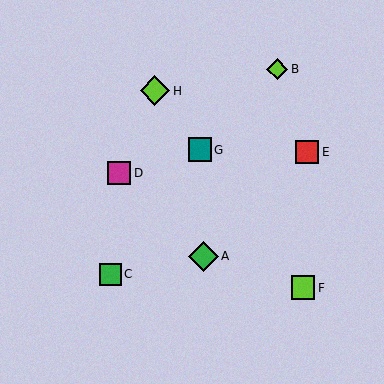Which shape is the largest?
The green diamond (labeled A) is the largest.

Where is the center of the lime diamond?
The center of the lime diamond is at (277, 69).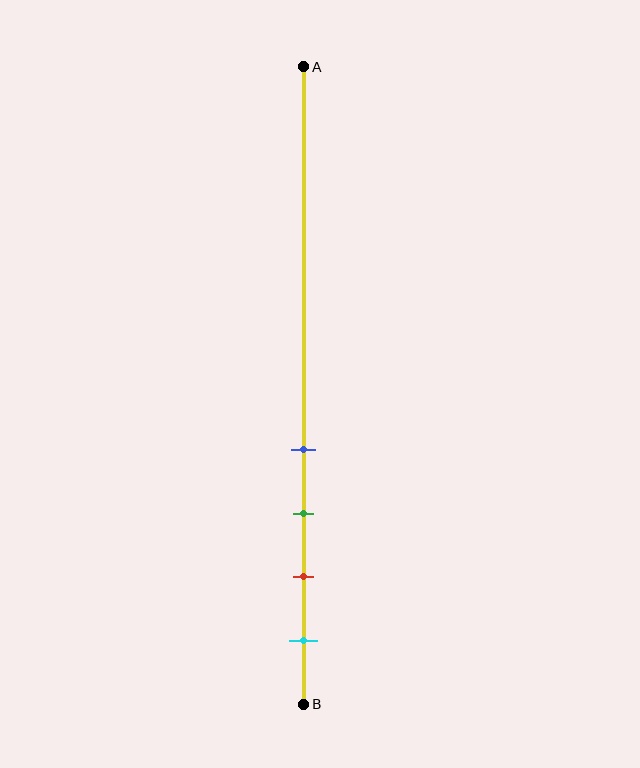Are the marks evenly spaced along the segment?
Yes, the marks are approximately evenly spaced.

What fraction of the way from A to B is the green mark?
The green mark is approximately 70% (0.7) of the way from A to B.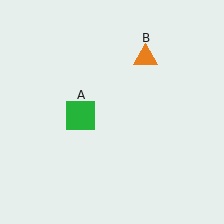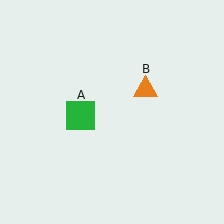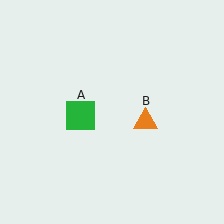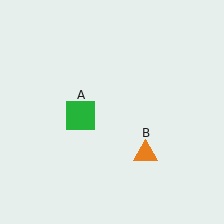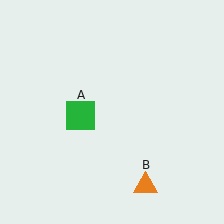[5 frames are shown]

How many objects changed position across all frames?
1 object changed position: orange triangle (object B).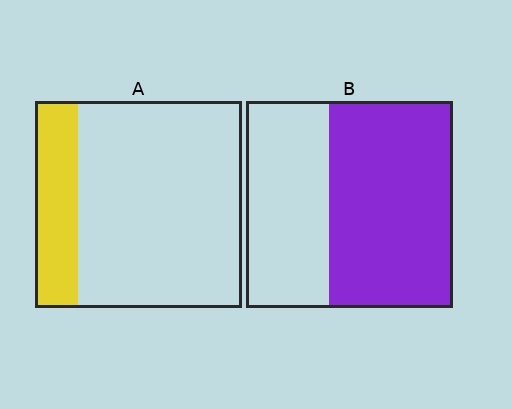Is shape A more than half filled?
No.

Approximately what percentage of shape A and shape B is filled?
A is approximately 20% and B is approximately 60%.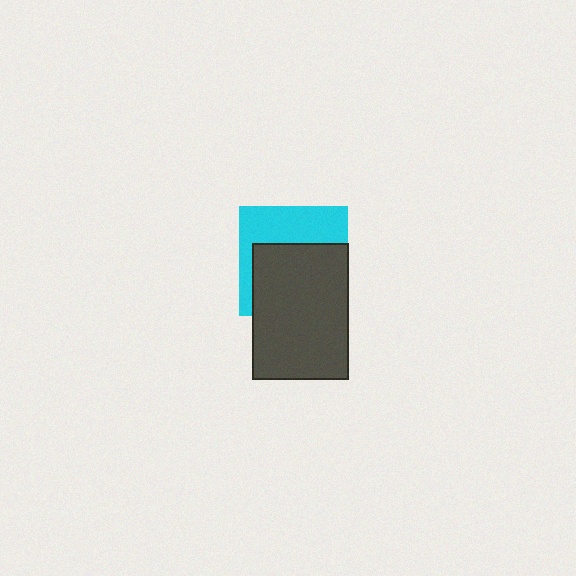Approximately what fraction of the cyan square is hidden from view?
Roughly 58% of the cyan square is hidden behind the dark gray rectangle.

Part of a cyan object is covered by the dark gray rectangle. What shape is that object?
It is a square.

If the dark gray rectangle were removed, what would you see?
You would see the complete cyan square.